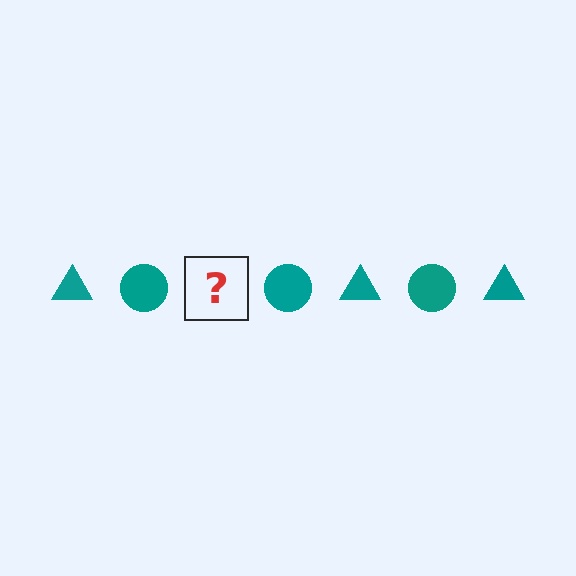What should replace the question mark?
The question mark should be replaced with a teal triangle.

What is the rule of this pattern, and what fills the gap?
The rule is that the pattern cycles through triangle, circle shapes in teal. The gap should be filled with a teal triangle.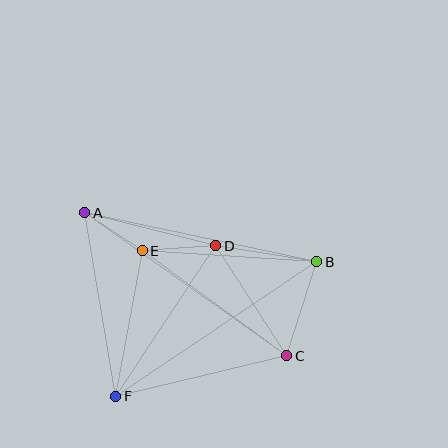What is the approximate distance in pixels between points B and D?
The distance between B and D is approximately 102 pixels.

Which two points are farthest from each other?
Points A and C are farthest from each other.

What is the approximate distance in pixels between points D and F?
The distance between D and F is approximately 181 pixels.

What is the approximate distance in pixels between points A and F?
The distance between A and F is approximately 186 pixels.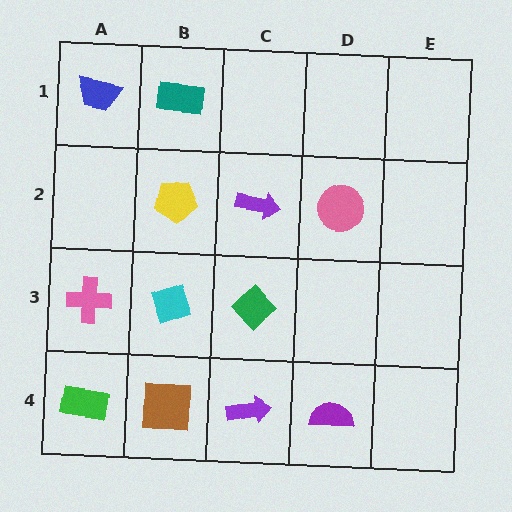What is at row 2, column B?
A yellow pentagon.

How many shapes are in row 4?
4 shapes.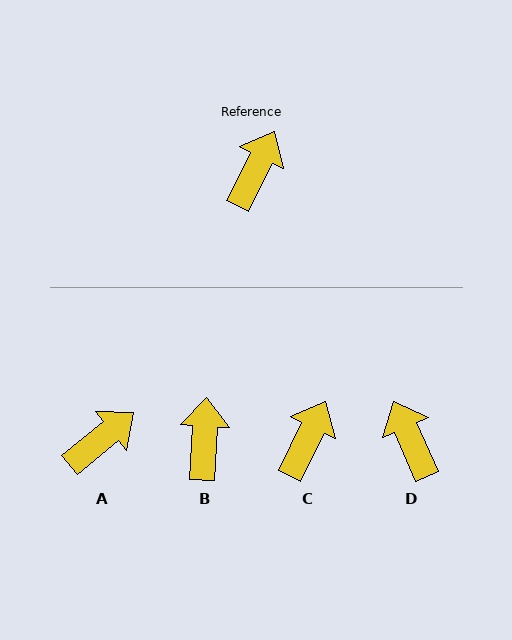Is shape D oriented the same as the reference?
No, it is off by about 50 degrees.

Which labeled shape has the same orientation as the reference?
C.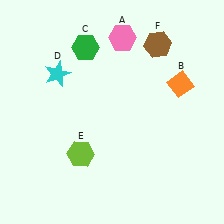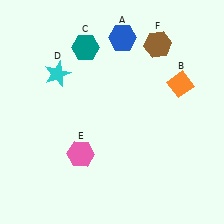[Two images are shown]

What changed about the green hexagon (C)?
In Image 1, C is green. In Image 2, it changed to teal.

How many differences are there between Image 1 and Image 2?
There are 3 differences between the two images.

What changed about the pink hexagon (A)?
In Image 1, A is pink. In Image 2, it changed to blue.